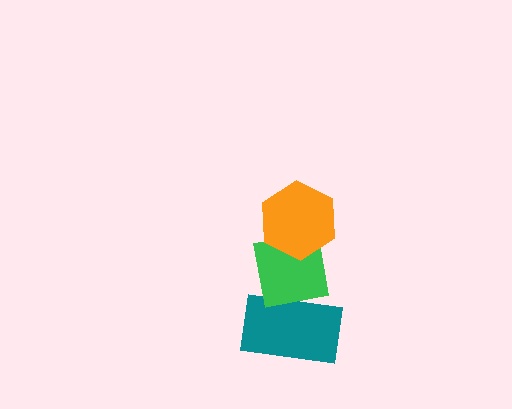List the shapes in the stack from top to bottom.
From top to bottom: the orange hexagon, the green square, the teal rectangle.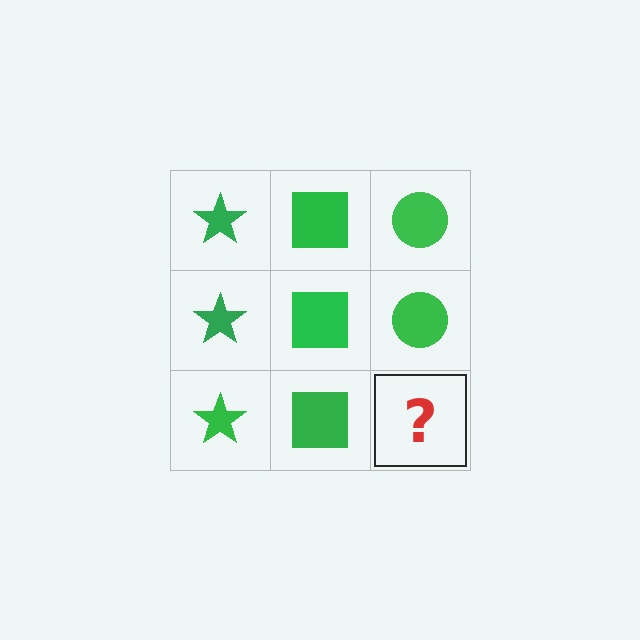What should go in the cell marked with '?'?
The missing cell should contain a green circle.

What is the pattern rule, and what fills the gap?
The rule is that each column has a consistent shape. The gap should be filled with a green circle.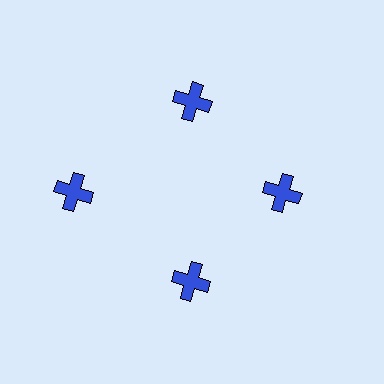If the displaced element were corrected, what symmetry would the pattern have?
It would have 4-fold rotational symmetry — the pattern would map onto itself every 90 degrees.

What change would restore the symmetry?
The symmetry would be restored by moving it inward, back onto the ring so that all 4 crosses sit at equal angles and equal distance from the center.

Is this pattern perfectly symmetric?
No. The 4 blue crosses are arranged in a ring, but one element near the 9 o'clock position is pushed outward from the center, breaking the 4-fold rotational symmetry.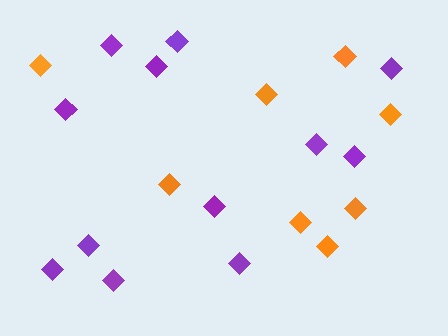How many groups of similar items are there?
There are 2 groups: one group of purple diamonds (12) and one group of orange diamonds (8).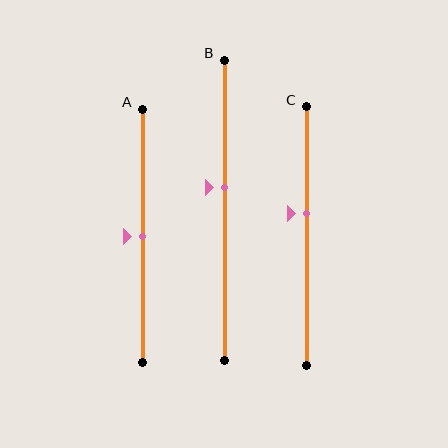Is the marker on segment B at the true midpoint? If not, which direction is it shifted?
No, the marker on segment B is shifted upward by about 8% of the segment length.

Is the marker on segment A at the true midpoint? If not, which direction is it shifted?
Yes, the marker on segment A is at the true midpoint.